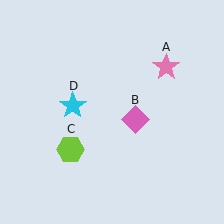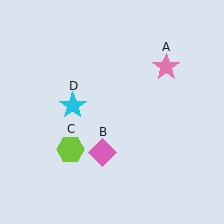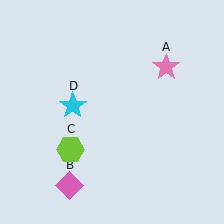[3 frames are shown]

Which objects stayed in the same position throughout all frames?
Pink star (object A) and lime hexagon (object C) and cyan star (object D) remained stationary.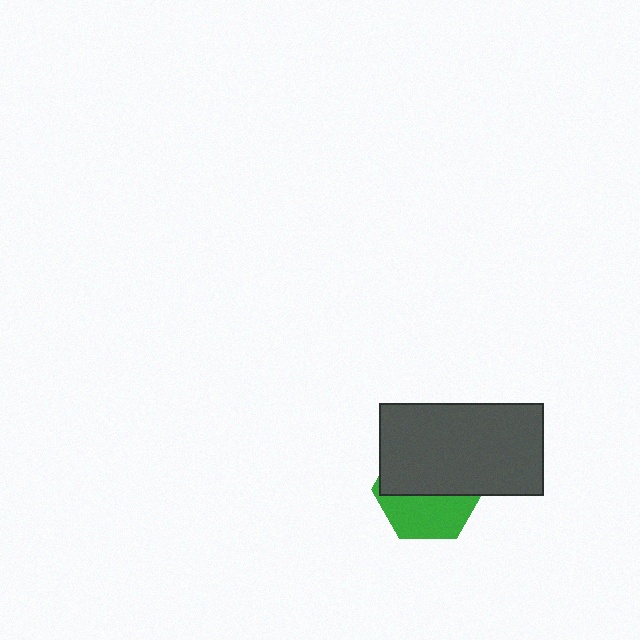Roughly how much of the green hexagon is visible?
A small part of it is visible (roughly 43%).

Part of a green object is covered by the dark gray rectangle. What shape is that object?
It is a hexagon.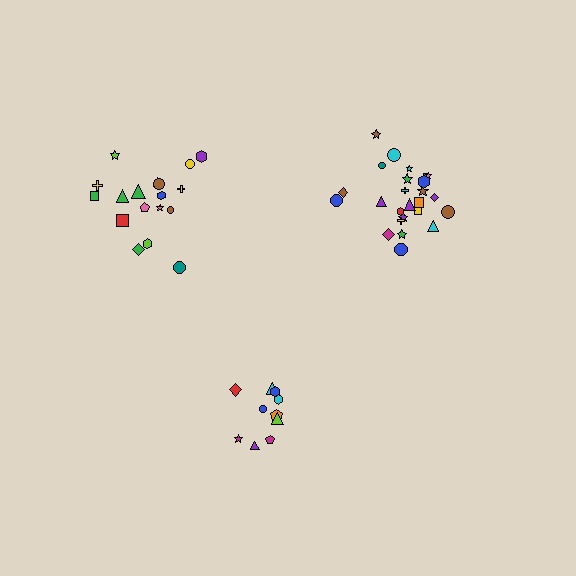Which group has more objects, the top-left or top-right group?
The top-right group.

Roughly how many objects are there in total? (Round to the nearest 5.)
Roughly 55 objects in total.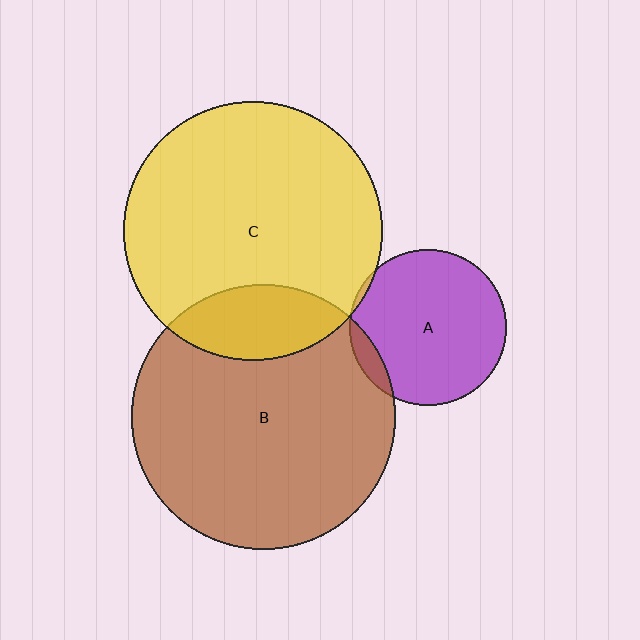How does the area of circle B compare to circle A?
Approximately 2.9 times.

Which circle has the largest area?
Circle B (brown).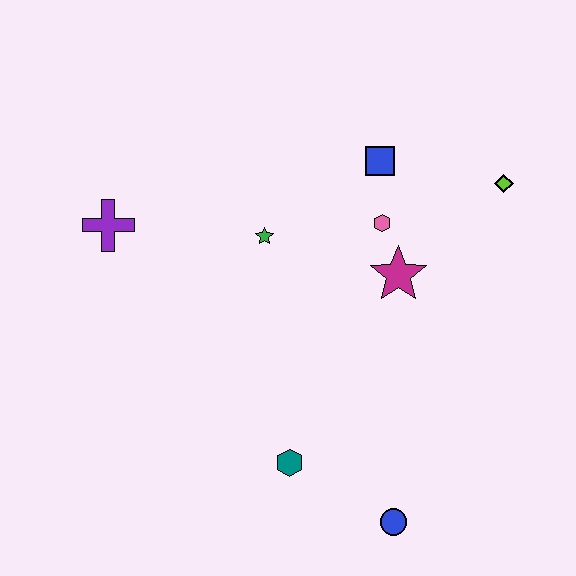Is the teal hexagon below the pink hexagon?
Yes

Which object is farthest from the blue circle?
The purple cross is farthest from the blue circle.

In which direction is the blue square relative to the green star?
The blue square is to the right of the green star.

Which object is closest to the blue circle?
The teal hexagon is closest to the blue circle.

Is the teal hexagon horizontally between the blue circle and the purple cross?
Yes